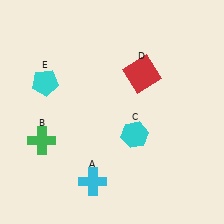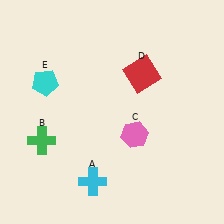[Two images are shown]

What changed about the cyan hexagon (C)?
In Image 1, C is cyan. In Image 2, it changed to pink.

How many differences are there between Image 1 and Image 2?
There is 1 difference between the two images.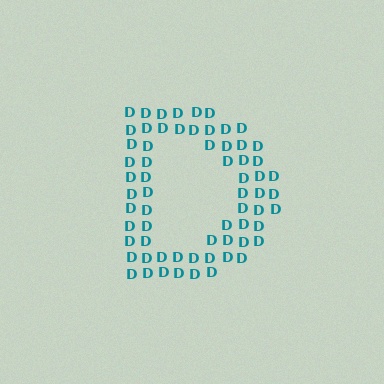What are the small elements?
The small elements are letter D's.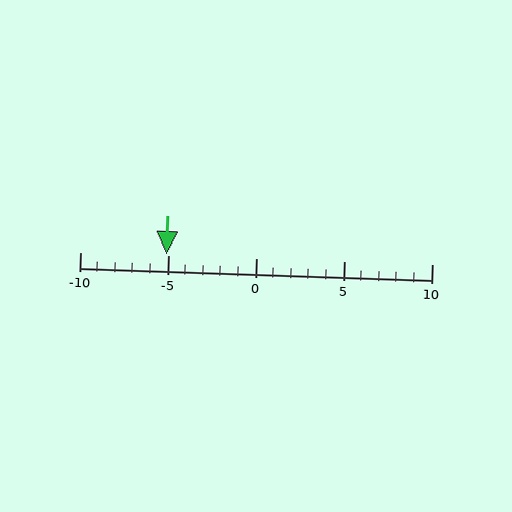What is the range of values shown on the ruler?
The ruler shows values from -10 to 10.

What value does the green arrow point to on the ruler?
The green arrow points to approximately -5.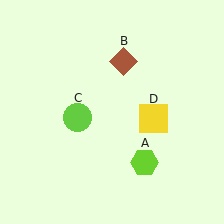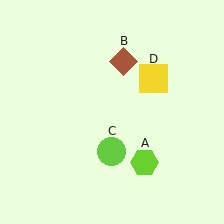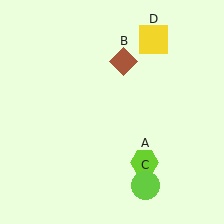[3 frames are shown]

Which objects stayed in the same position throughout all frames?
Lime hexagon (object A) and brown diamond (object B) remained stationary.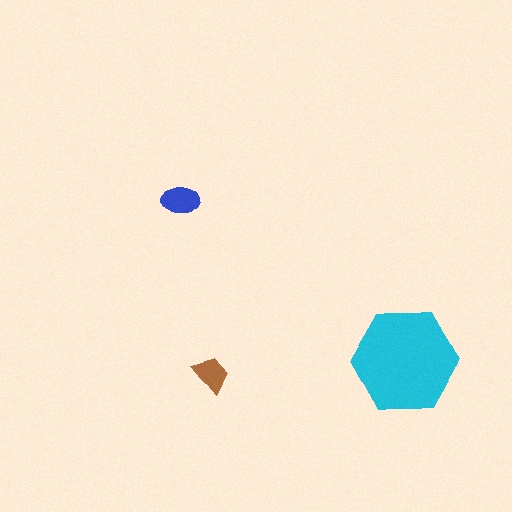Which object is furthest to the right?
The cyan hexagon is rightmost.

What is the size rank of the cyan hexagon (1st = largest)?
1st.